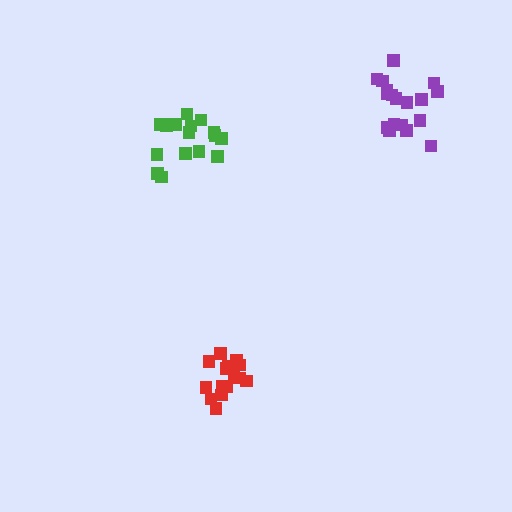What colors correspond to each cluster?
The clusters are colored: green, red, purple.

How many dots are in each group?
Group 1: 17 dots, Group 2: 15 dots, Group 3: 18 dots (50 total).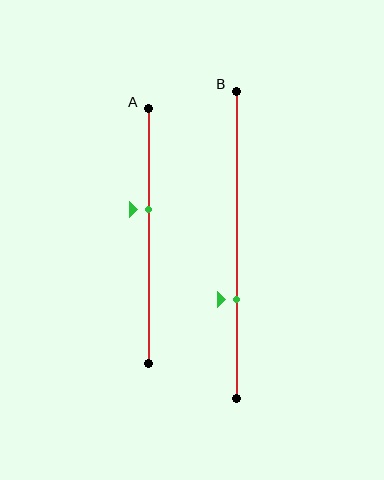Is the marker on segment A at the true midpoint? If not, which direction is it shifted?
No, the marker on segment A is shifted upward by about 10% of the segment length.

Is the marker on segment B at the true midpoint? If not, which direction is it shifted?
No, the marker on segment B is shifted downward by about 18% of the segment length.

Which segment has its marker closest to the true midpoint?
Segment A has its marker closest to the true midpoint.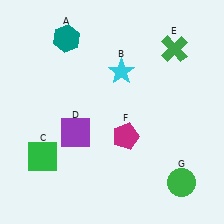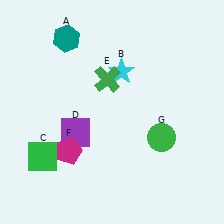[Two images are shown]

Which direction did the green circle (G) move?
The green circle (G) moved up.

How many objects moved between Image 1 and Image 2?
3 objects moved between the two images.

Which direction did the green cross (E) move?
The green cross (E) moved left.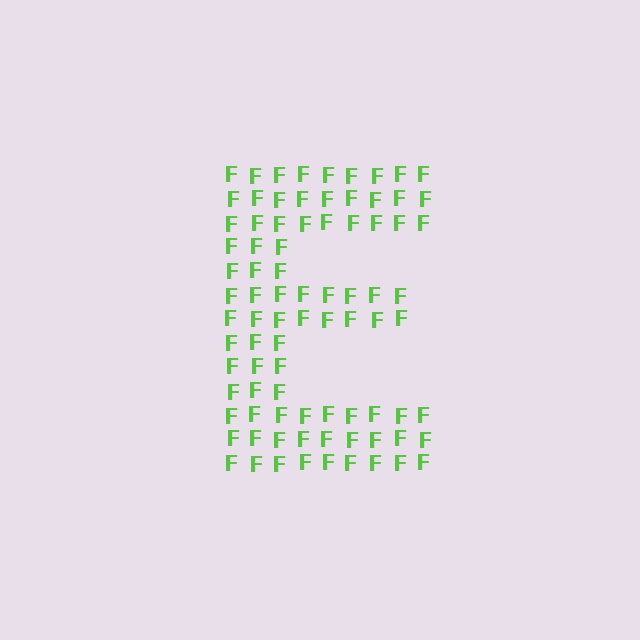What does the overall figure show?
The overall figure shows the letter E.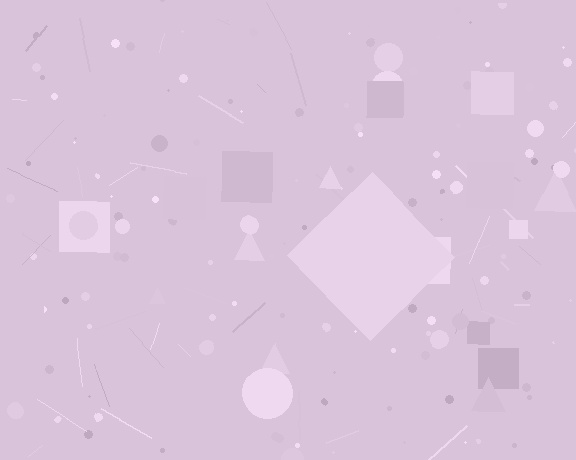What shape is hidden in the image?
A diamond is hidden in the image.